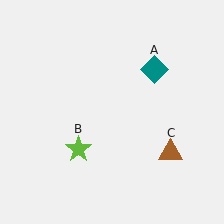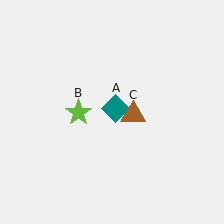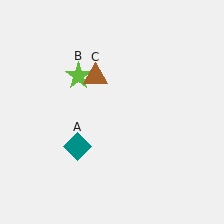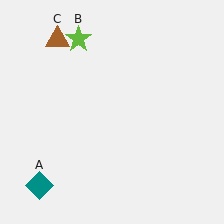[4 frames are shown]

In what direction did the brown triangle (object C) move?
The brown triangle (object C) moved up and to the left.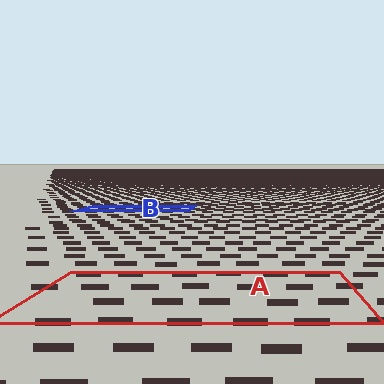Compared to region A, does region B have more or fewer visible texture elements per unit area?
Region B has more texture elements per unit area — they are packed more densely because it is farther away.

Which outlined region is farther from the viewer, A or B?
Region B is farther from the viewer — the texture elements inside it appear smaller and more densely packed.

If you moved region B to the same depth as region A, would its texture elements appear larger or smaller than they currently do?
They would appear larger. At a closer depth, the same texture elements are projected at a bigger on-screen size.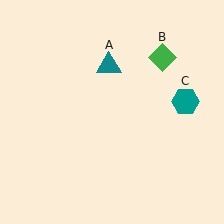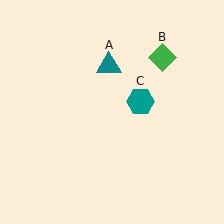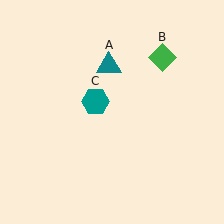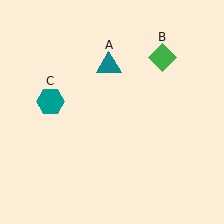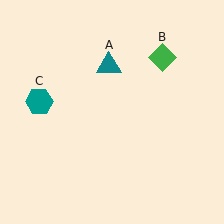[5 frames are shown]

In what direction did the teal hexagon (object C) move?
The teal hexagon (object C) moved left.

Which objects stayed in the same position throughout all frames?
Teal triangle (object A) and green diamond (object B) remained stationary.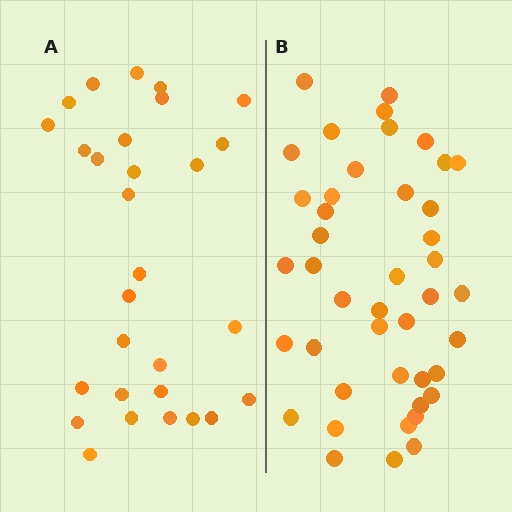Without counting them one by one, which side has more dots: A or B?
Region B (the right region) has more dots.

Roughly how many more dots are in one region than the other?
Region B has approximately 15 more dots than region A.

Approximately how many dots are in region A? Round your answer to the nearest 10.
About 30 dots. (The exact count is 29, which rounds to 30.)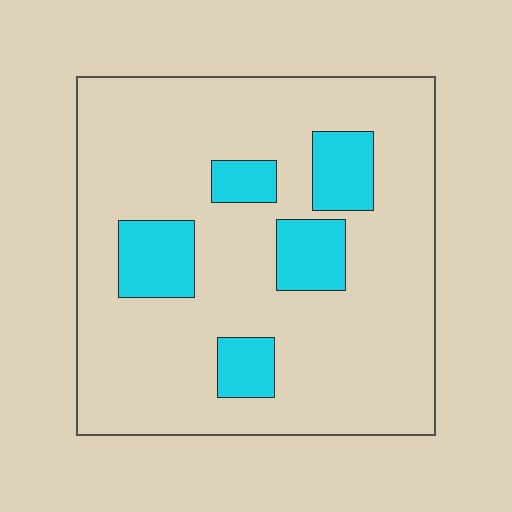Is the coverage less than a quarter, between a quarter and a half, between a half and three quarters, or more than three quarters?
Less than a quarter.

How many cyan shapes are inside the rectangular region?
5.